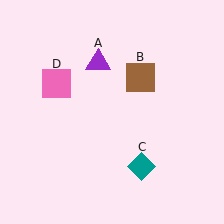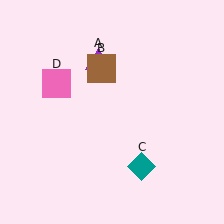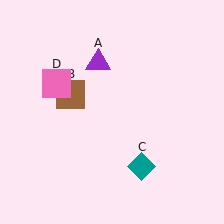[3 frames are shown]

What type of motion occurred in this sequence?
The brown square (object B) rotated counterclockwise around the center of the scene.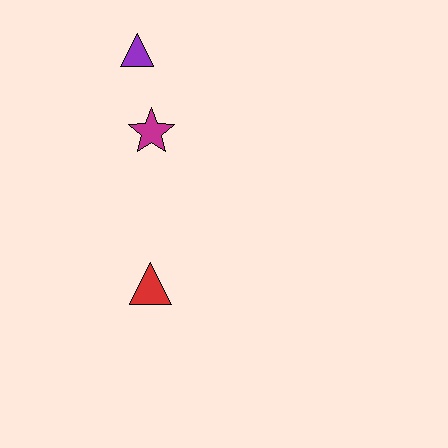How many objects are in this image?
There are 3 objects.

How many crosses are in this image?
There are no crosses.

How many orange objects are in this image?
There are no orange objects.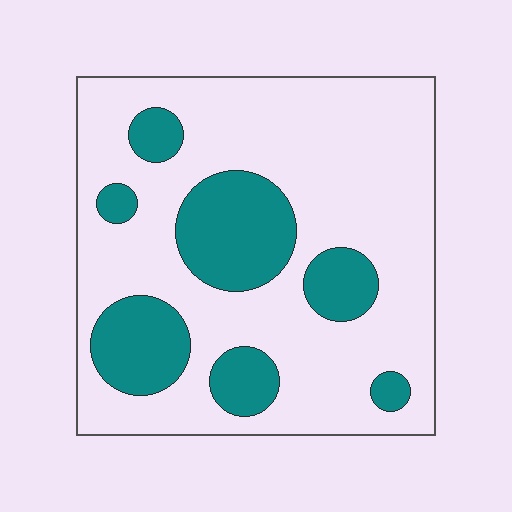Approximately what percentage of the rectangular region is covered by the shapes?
Approximately 25%.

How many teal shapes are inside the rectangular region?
7.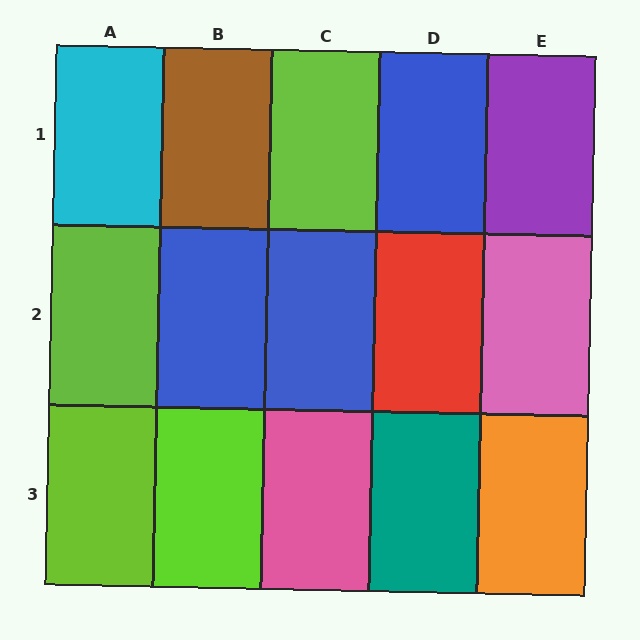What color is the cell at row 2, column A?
Lime.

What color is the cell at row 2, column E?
Pink.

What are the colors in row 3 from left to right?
Lime, lime, pink, teal, orange.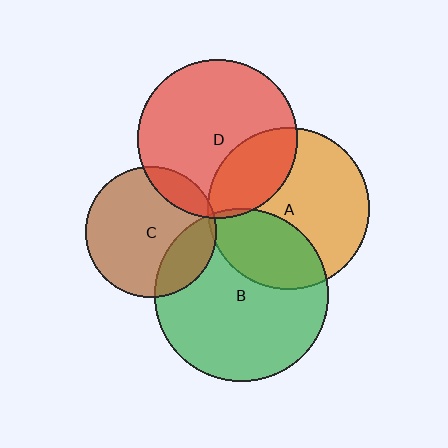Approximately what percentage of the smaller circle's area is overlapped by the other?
Approximately 5%.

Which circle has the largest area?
Circle B (green).